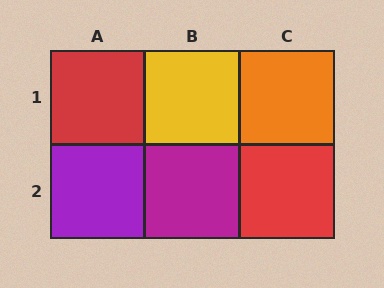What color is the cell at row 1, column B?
Yellow.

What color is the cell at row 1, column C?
Orange.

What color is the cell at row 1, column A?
Red.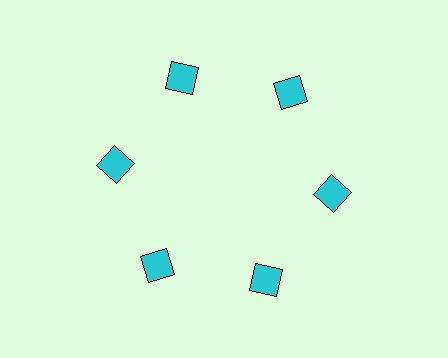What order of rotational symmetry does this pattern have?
This pattern has 6-fold rotational symmetry.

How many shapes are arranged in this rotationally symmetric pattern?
There are 6 shapes, arranged in 6 groups of 1.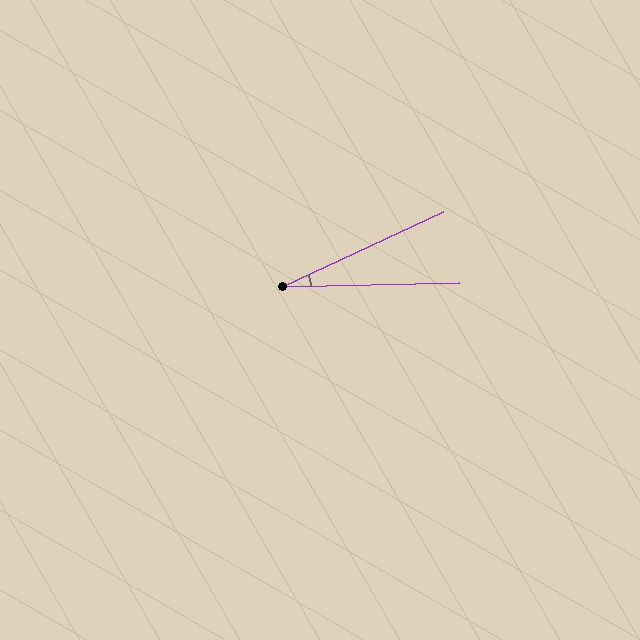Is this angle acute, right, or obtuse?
It is acute.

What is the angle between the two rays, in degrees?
Approximately 23 degrees.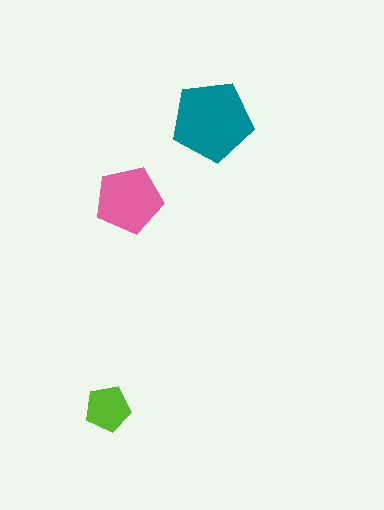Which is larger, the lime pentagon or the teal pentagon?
The teal one.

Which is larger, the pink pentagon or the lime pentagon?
The pink one.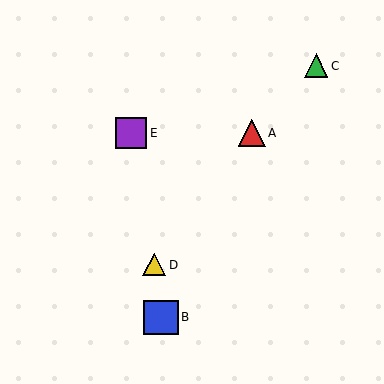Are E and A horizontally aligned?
Yes, both are at y≈133.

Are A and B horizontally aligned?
No, A is at y≈133 and B is at y≈317.